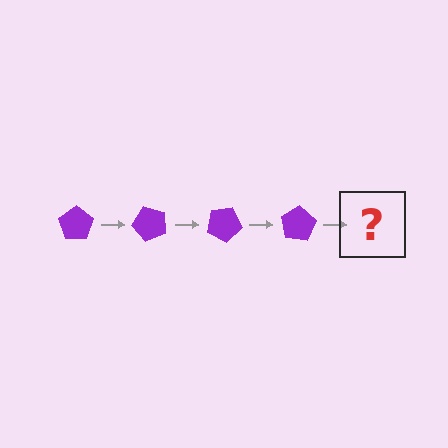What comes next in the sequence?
The next element should be a purple pentagon rotated 200 degrees.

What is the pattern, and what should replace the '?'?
The pattern is that the pentagon rotates 50 degrees each step. The '?' should be a purple pentagon rotated 200 degrees.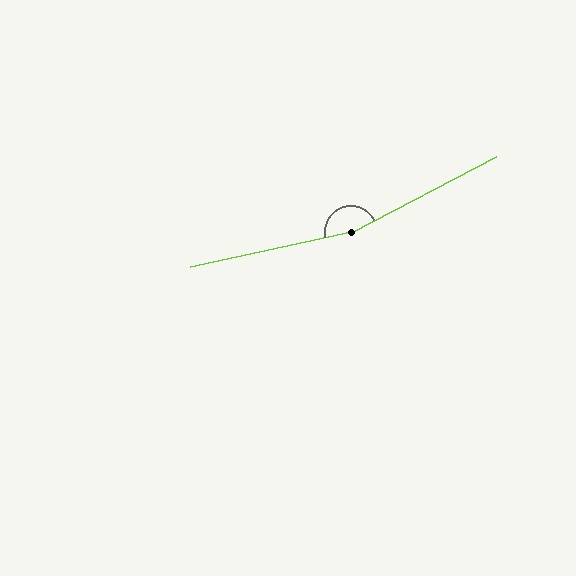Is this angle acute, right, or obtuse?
It is obtuse.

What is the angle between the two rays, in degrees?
Approximately 164 degrees.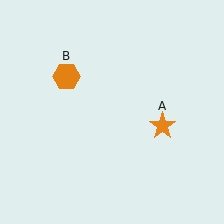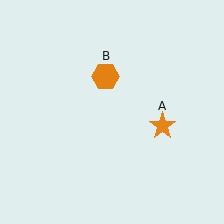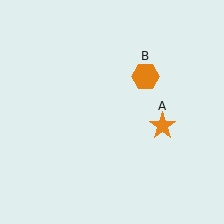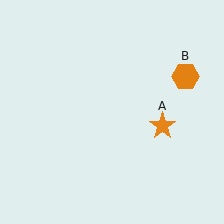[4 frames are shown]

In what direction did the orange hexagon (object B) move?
The orange hexagon (object B) moved right.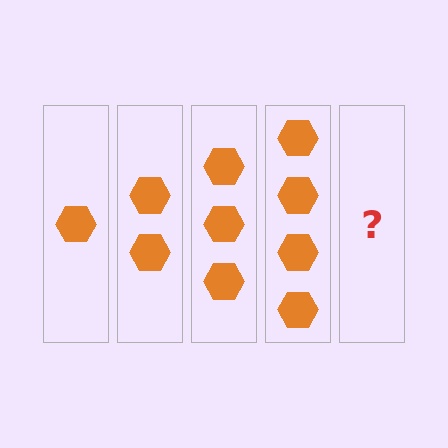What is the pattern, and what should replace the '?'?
The pattern is that each step adds one more hexagon. The '?' should be 5 hexagons.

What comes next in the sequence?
The next element should be 5 hexagons.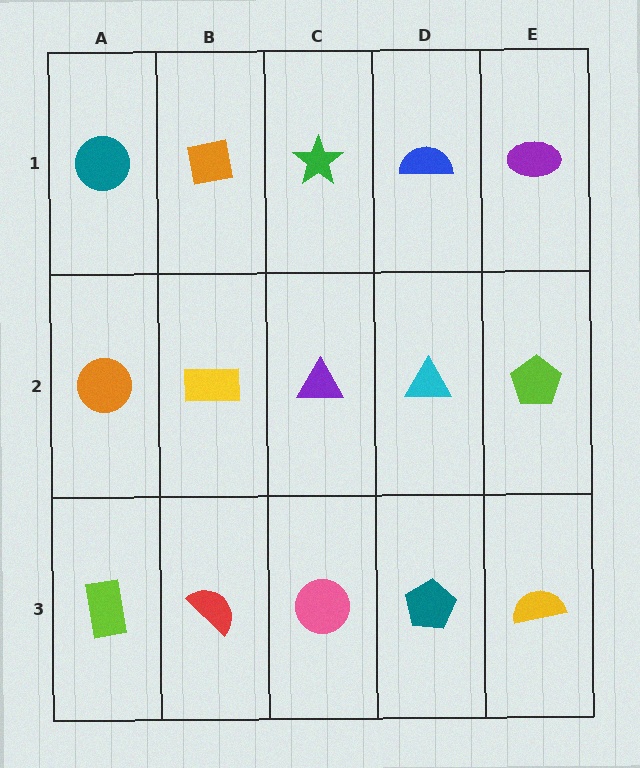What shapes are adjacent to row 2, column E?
A purple ellipse (row 1, column E), a yellow semicircle (row 3, column E), a cyan triangle (row 2, column D).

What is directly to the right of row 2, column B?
A purple triangle.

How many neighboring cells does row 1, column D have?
3.